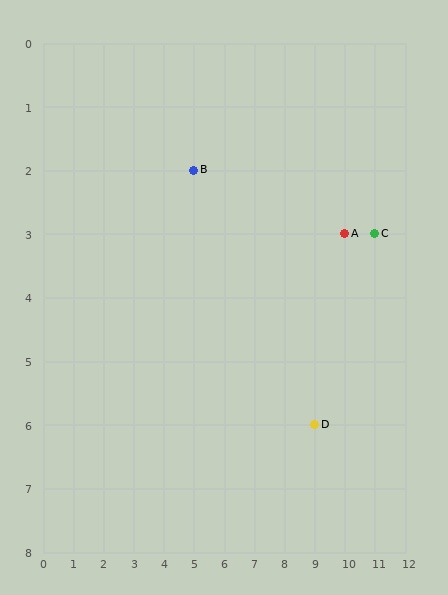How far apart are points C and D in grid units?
Points C and D are 2 columns and 3 rows apart (about 3.6 grid units diagonally).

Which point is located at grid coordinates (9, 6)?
Point D is at (9, 6).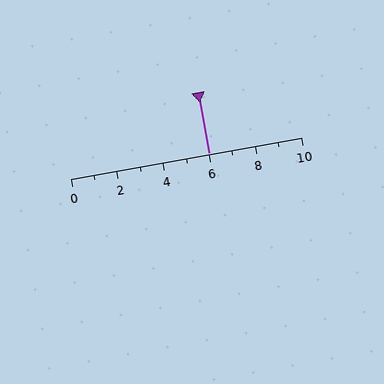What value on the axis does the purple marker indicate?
The marker indicates approximately 6.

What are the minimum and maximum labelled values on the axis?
The axis runs from 0 to 10.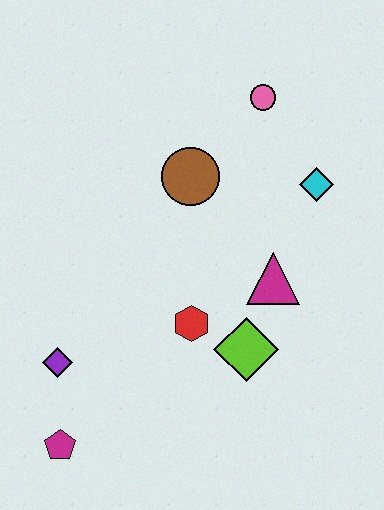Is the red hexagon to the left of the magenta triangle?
Yes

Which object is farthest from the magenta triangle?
The magenta pentagon is farthest from the magenta triangle.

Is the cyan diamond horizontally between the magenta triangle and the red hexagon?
No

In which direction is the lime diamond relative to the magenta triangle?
The lime diamond is below the magenta triangle.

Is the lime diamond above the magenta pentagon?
Yes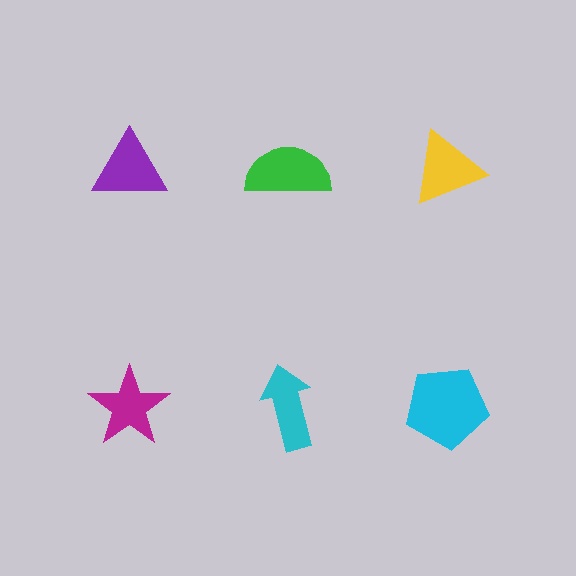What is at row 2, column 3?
A cyan pentagon.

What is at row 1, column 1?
A purple triangle.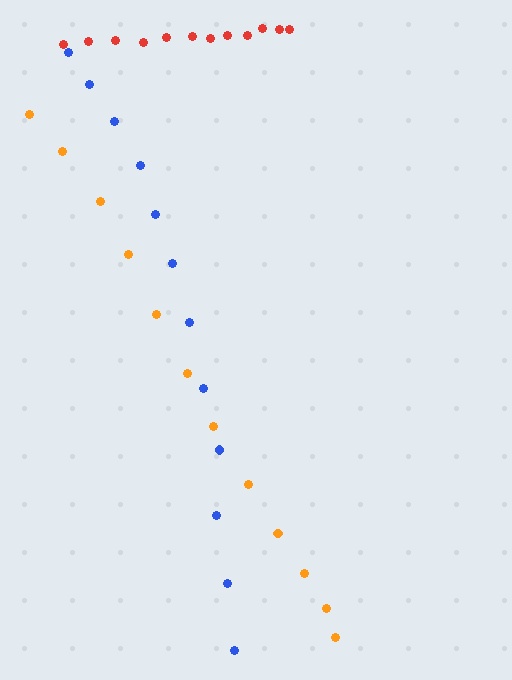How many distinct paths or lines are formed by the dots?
There are 3 distinct paths.